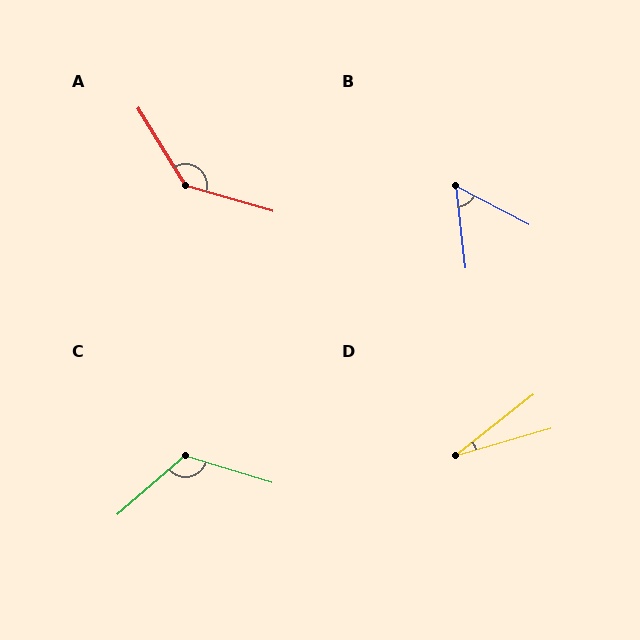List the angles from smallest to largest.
D (22°), B (56°), C (122°), A (138°).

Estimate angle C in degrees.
Approximately 122 degrees.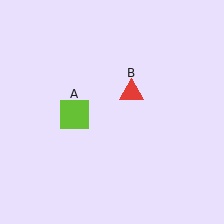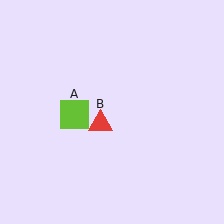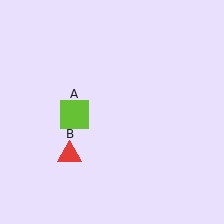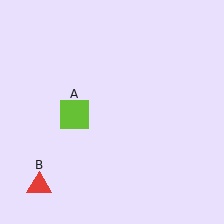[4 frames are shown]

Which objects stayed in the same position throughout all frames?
Lime square (object A) remained stationary.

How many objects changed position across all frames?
1 object changed position: red triangle (object B).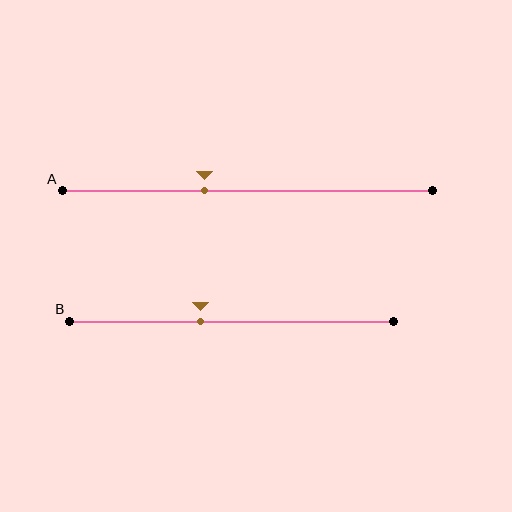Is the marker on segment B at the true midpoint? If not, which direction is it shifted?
No, the marker on segment B is shifted to the left by about 10% of the segment length.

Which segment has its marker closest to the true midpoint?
Segment B has its marker closest to the true midpoint.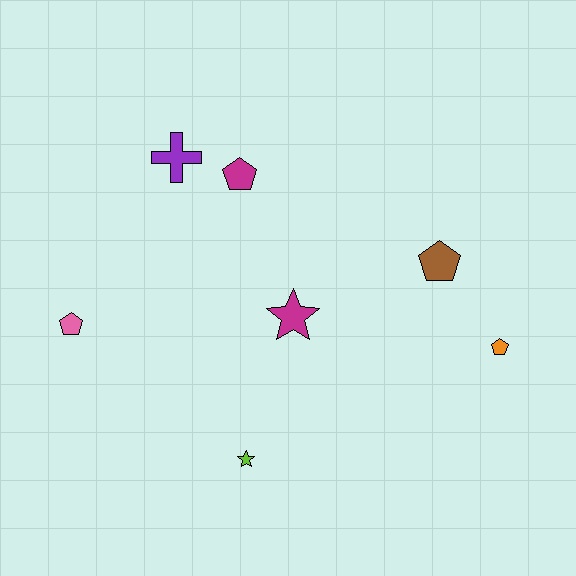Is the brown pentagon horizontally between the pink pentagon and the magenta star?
No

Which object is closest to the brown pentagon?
The orange pentagon is closest to the brown pentagon.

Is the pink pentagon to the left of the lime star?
Yes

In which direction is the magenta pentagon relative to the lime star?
The magenta pentagon is above the lime star.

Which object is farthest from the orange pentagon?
The pink pentagon is farthest from the orange pentagon.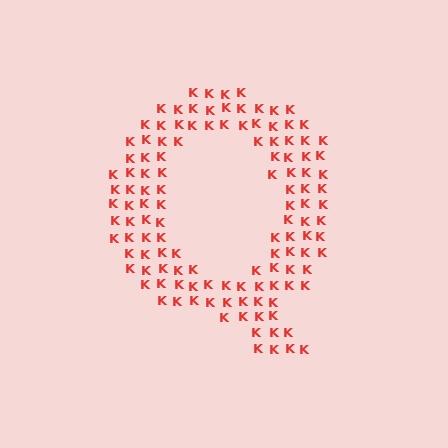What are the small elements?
The small elements are letter K's.